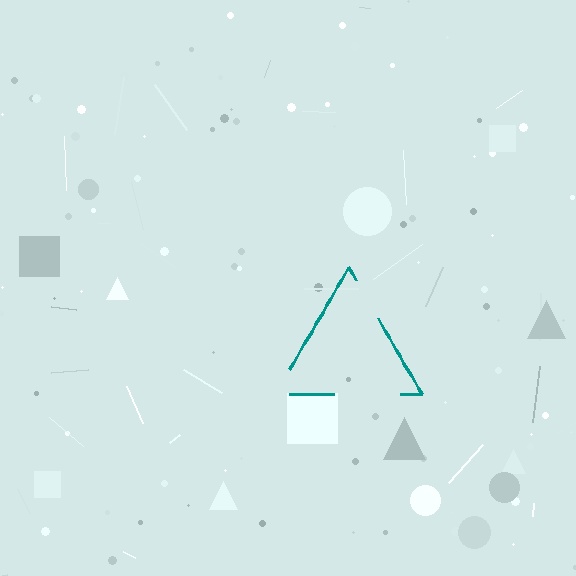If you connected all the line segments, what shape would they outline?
They would outline a triangle.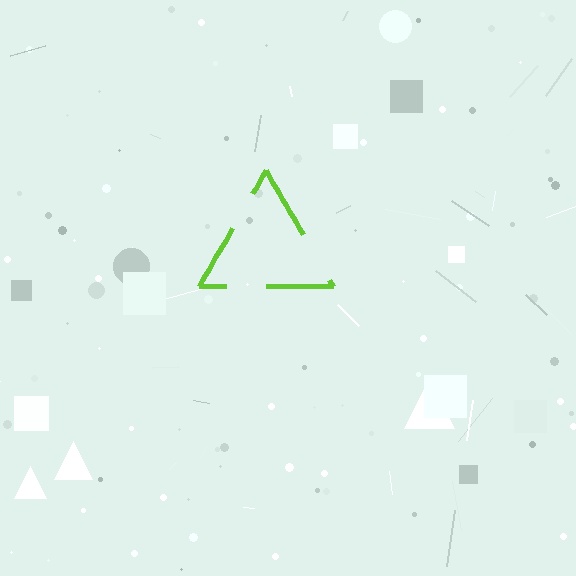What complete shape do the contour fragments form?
The contour fragments form a triangle.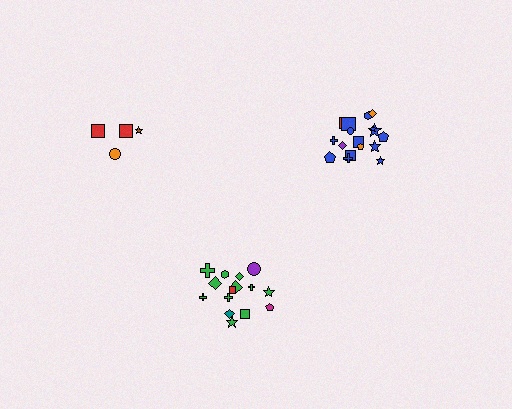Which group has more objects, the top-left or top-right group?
The top-right group.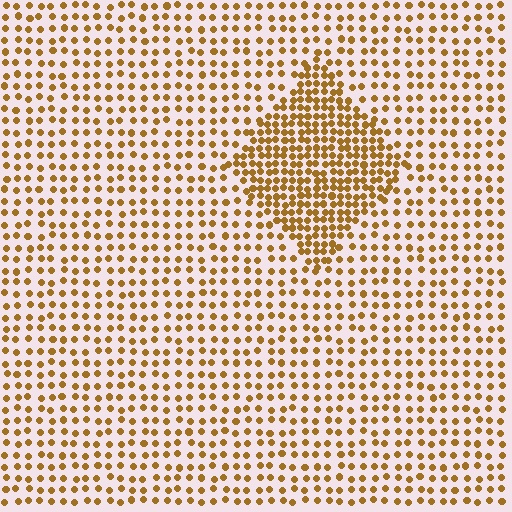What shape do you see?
I see a diamond.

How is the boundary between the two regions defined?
The boundary is defined by a change in element density (approximately 2.1x ratio). All elements are the same color, size, and shape.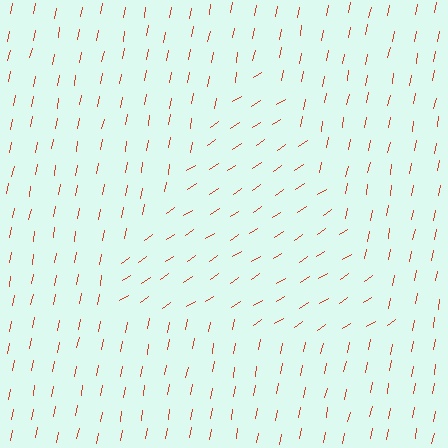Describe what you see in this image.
The image is filled with small red line segments. A triangle region in the image has lines oriented differently from the surrounding lines, creating a visible texture boundary.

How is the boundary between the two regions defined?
The boundary is defined purely by a change in line orientation (approximately 45 degrees difference). All lines are the same color and thickness.